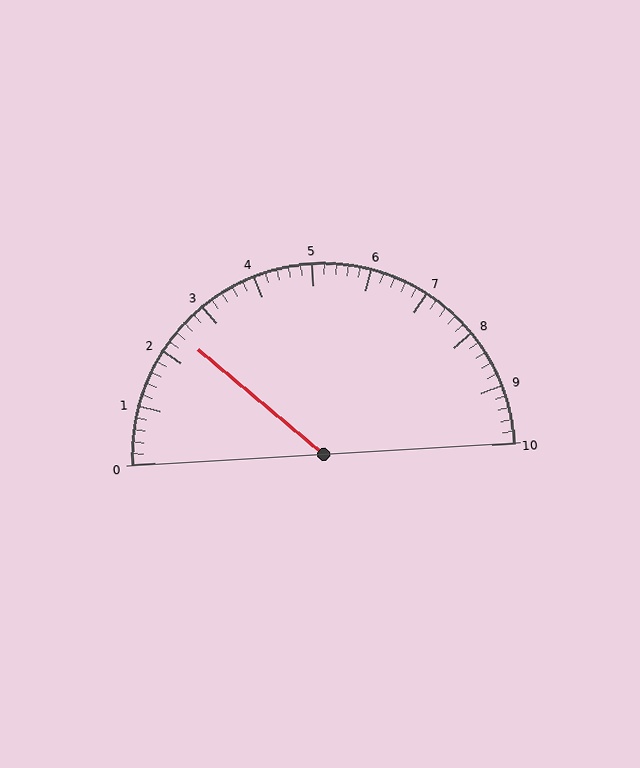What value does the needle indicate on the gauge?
The needle indicates approximately 2.4.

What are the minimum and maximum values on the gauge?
The gauge ranges from 0 to 10.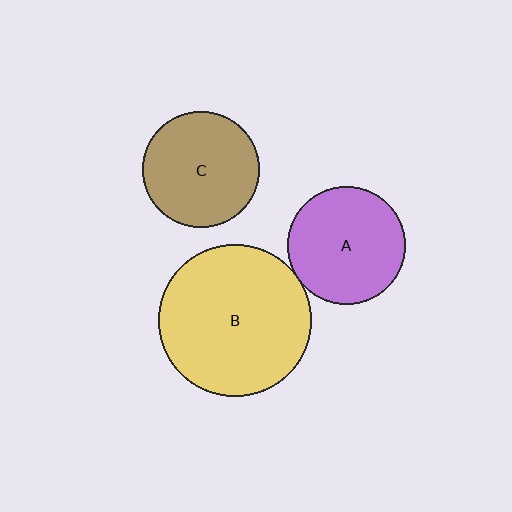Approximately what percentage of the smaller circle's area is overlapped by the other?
Approximately 5%.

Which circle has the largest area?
Circle B (yellow).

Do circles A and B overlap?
Yes.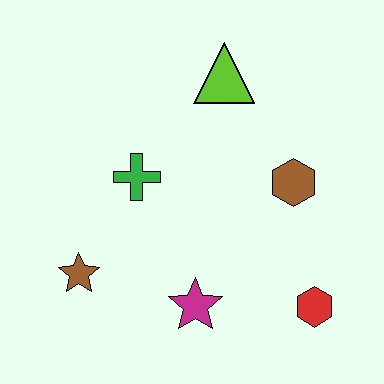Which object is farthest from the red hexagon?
The lime triangle is farthest from the red hexagon.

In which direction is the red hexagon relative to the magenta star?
The red hexagon is to the right of the magenta star.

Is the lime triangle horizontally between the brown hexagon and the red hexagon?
No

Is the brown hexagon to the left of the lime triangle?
No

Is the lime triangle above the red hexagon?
Yes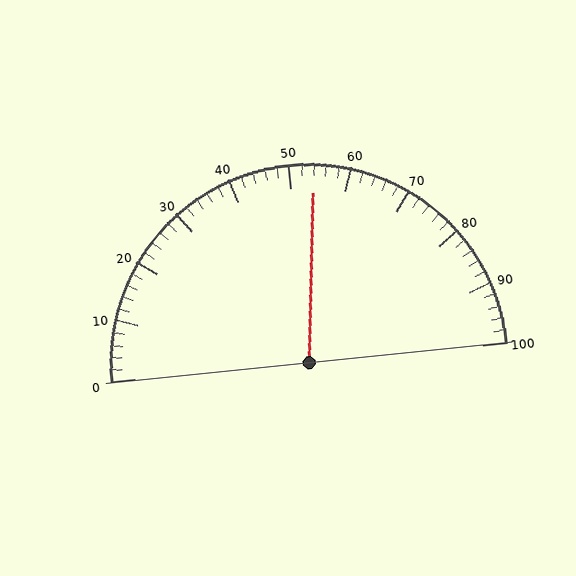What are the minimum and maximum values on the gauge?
The gauge ranges from 0 to 100.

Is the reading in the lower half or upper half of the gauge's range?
The reading is in the upper half of the range (0 to 100).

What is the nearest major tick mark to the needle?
The nearest major tick mark is 50.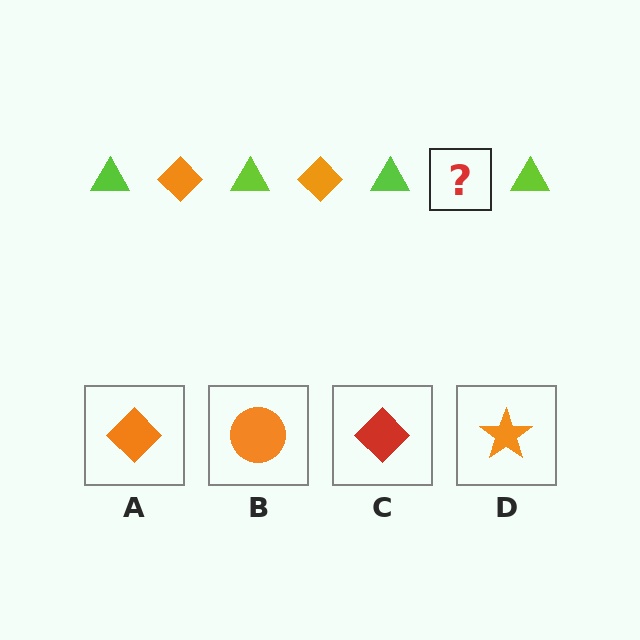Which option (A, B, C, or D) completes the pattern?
A.